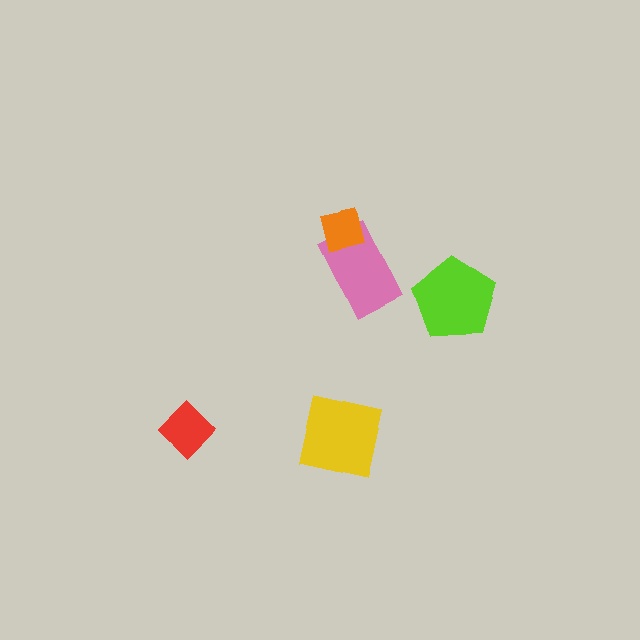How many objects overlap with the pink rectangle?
1 object overlaps with the pink rectangle.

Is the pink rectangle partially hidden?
Yes, it is partially covered by another shape.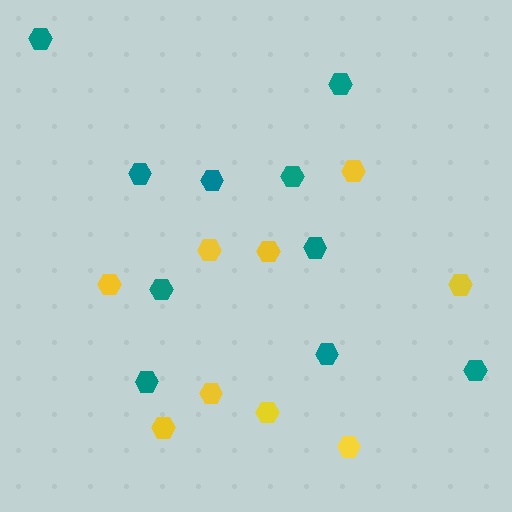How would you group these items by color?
There are 2 groups: one group of yellow hexagons (9) and one group of teal hexagons (10).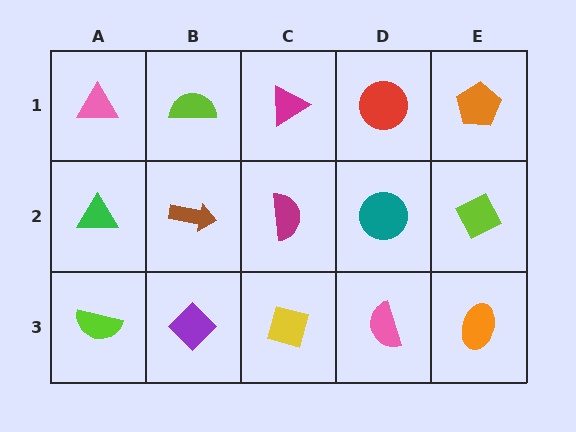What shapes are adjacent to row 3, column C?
A magenta semicircle (row 2, column C), a purple diamond (row 3, column B), a pink semicircle (row 3, column D).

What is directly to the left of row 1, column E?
A red circle.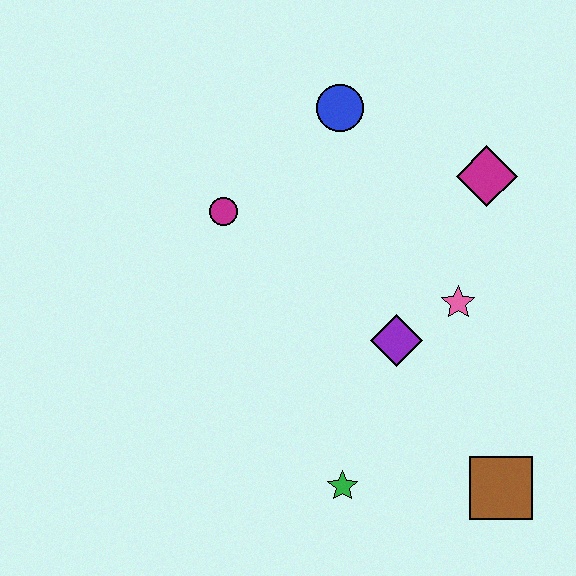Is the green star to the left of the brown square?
Yes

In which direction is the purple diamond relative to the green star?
The purple diamond is above the green star.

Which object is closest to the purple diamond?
The pink star is closest to the purple diamond.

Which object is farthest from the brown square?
The blue circle is farthest from the brown square.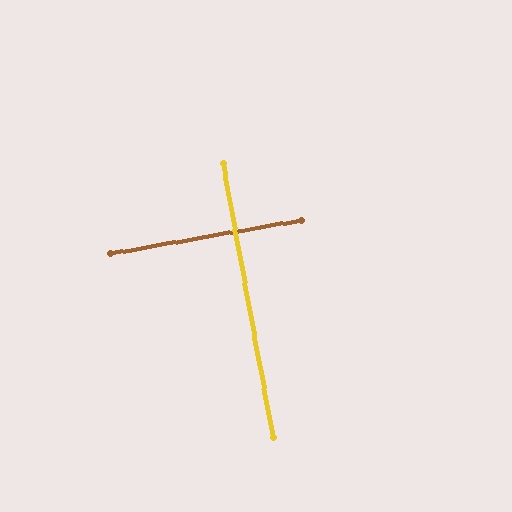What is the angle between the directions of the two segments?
Approximately 90 degrees.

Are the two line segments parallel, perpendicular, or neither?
Perpendicular — they meet at approximately 90°.